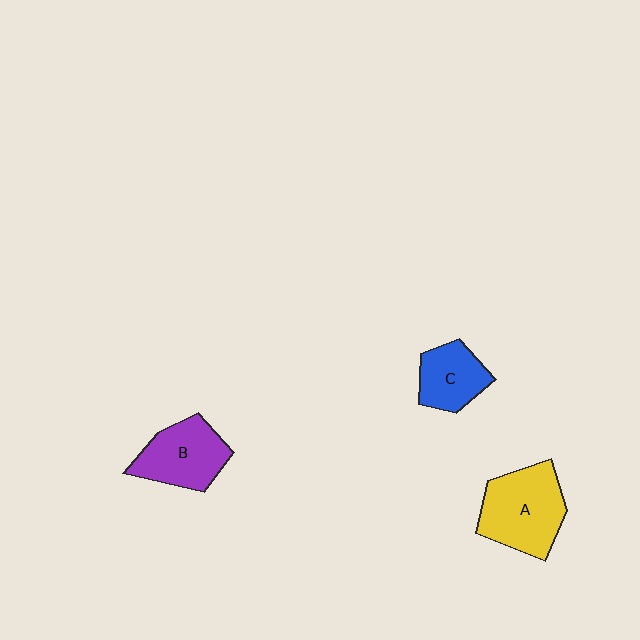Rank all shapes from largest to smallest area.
From largest to smallest: A (yellow), B (purple), C (blue).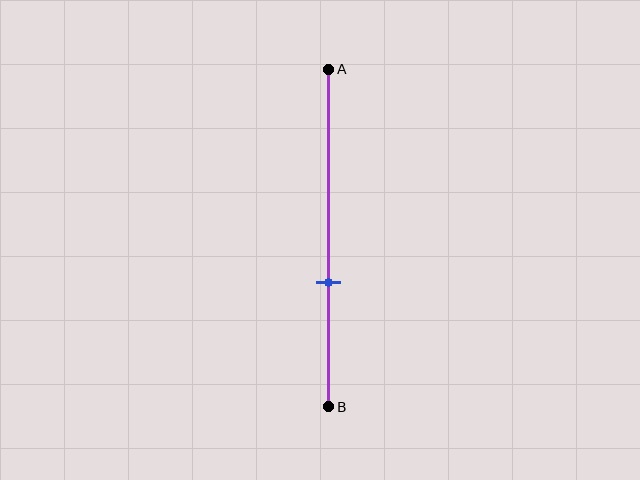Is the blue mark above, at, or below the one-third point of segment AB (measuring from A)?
The blue mark is below the one-third point of segment AB.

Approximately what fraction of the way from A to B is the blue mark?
The blue mark is approximately 65% of the way from A to B.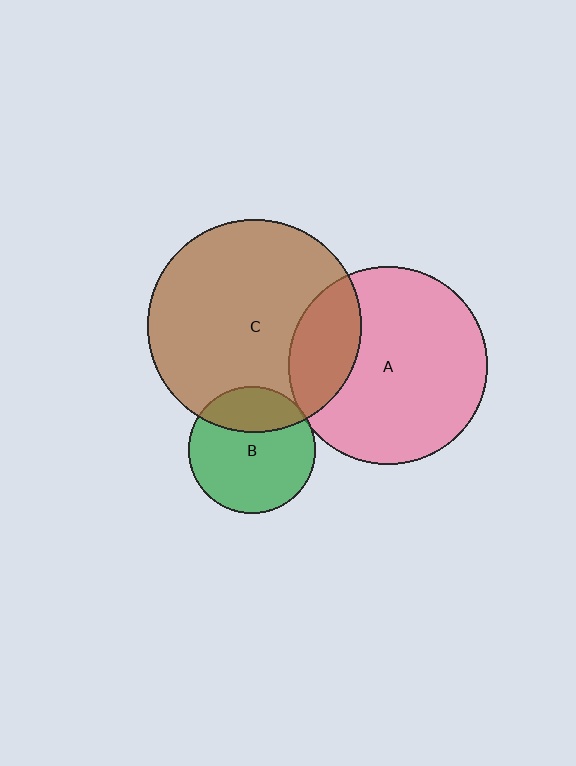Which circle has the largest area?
Circle C (brown).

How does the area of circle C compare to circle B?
Approximately 2.8 times.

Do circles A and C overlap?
Yes.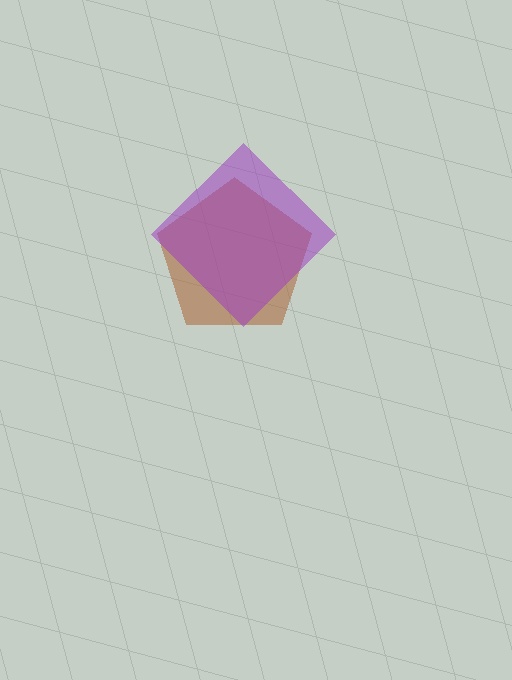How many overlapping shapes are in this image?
There are 2 overlapping shapes in the image.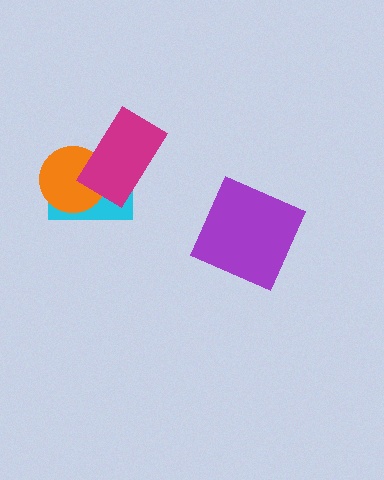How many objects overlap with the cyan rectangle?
2 objects overlap with the cyan rectangle.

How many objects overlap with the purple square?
0 objects overlap with the purple square.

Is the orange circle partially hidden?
Yes, it is partially covered by another shape.